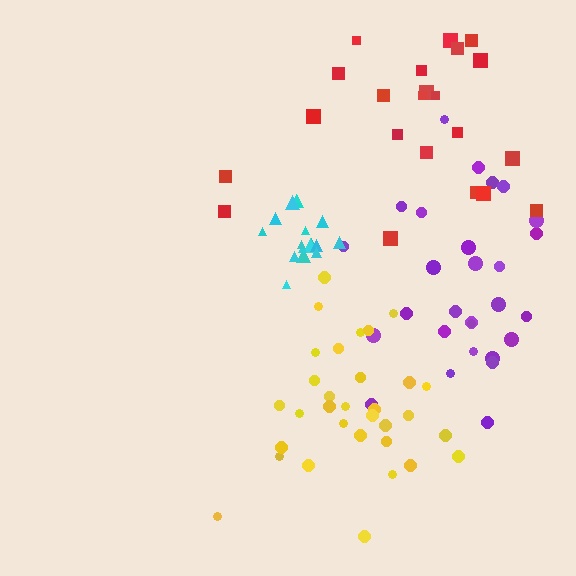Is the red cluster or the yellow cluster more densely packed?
Yellow.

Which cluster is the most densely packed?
Cyan.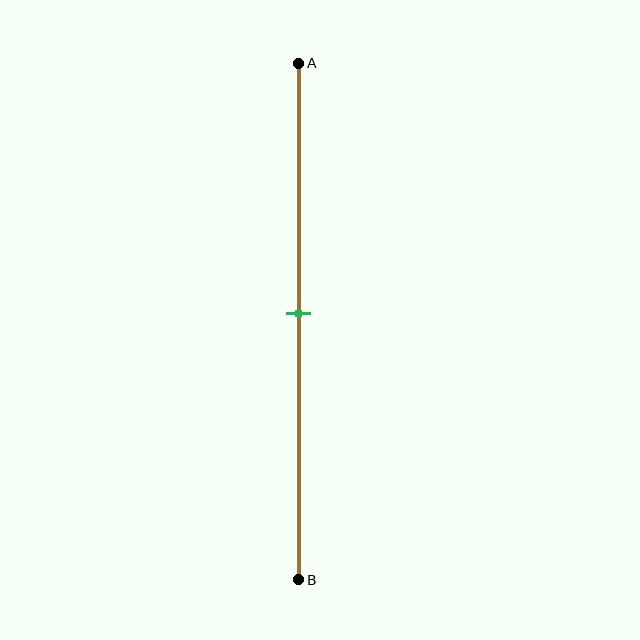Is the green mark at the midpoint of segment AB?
Yes, the mark is approximately at the midpoint.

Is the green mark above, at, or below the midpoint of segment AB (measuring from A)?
The green mark is approximately at the midpoint of segment AB.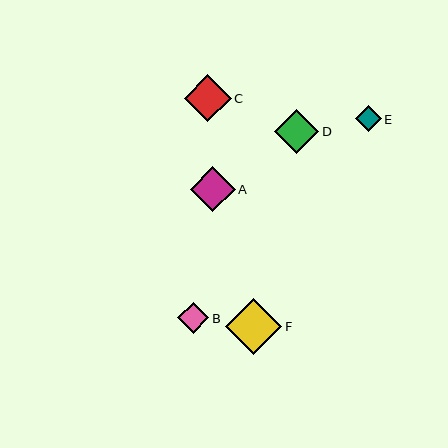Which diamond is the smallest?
Diamond E is the smallest with a size of approximately 26 pixels.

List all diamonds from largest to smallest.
From largest to smallest: F, C, A, D, B, E.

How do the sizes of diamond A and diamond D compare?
Diamond A and diamond D are approximately the same size.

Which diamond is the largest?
Diamond F is the largest with a size of approximately 56 pixels.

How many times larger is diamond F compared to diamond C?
Diamond F is approximately 1.2 times the size of diamond C.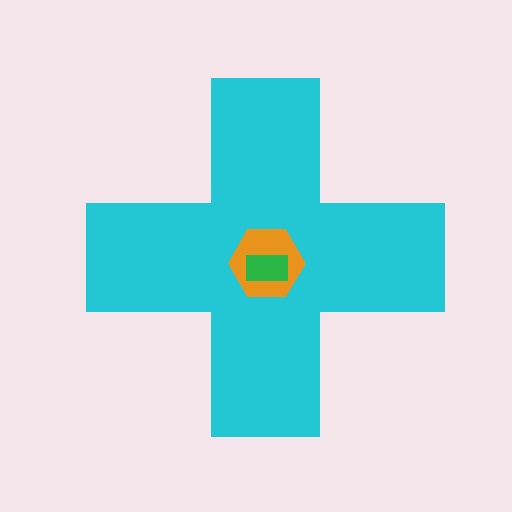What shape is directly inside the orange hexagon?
The green rectangle.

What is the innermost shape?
The green rectangle.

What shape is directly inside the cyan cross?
The orange hexagon.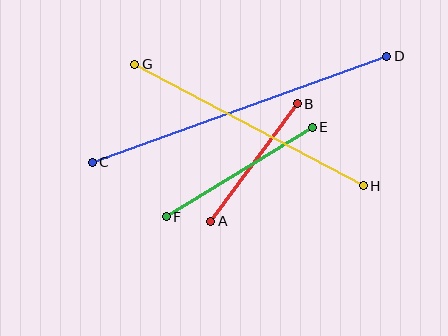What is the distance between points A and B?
The distance is approximately 146 pixels.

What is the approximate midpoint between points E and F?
The midpoint is at approximately (239, 172) pixels.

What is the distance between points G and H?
The distance is approximately 259 pixels.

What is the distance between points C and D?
The distance is approximately 313 pixels.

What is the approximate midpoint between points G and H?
The midpoint is at approximately (249, 125) pixels.